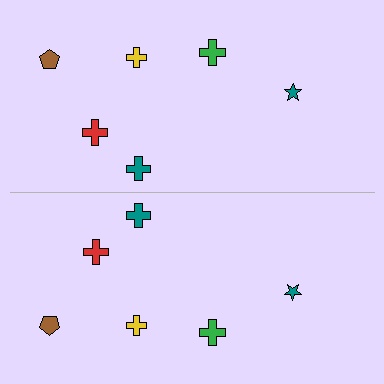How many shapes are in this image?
There are 12 shapes in this image.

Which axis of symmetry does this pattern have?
The pattern has a horizontal axis of symmetry running through the center of the image.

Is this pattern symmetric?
Yes, this pattern has bilateral (reflection) symmetry.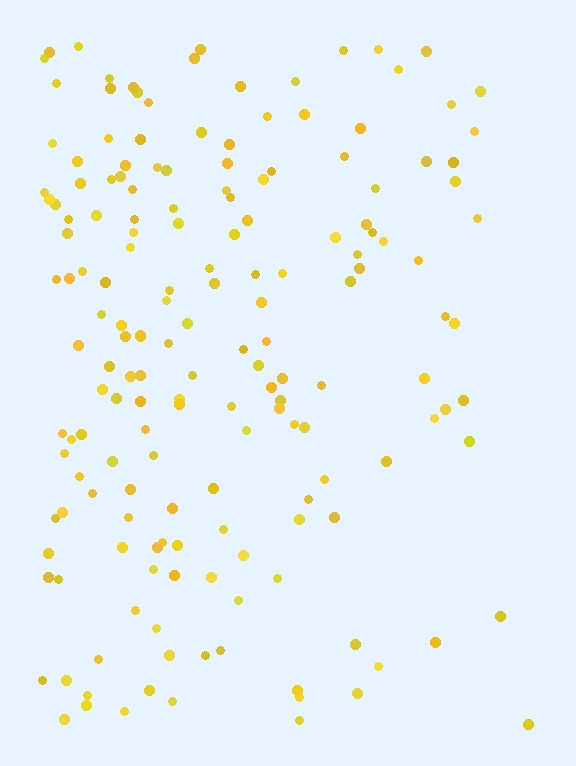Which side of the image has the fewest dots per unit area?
The right.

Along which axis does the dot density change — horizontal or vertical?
Horizontal.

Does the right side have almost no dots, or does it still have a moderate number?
Still a moderate number, just noticeably fewer than the left.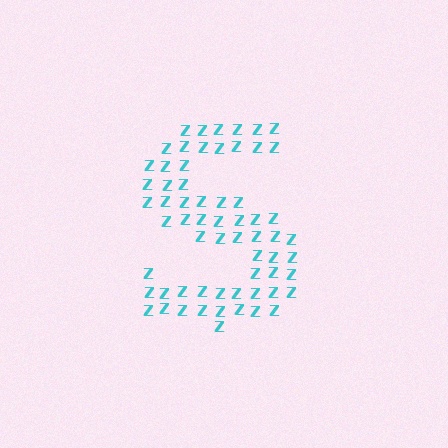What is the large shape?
The large shape is the letter S.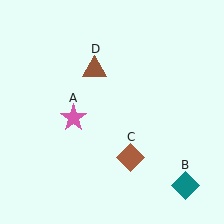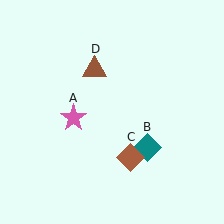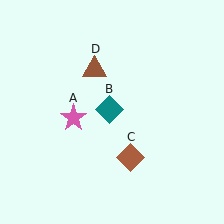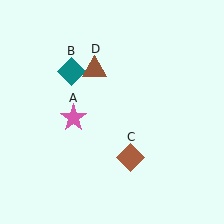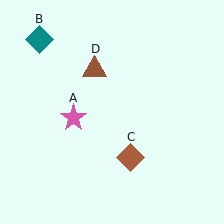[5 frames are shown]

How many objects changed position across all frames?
1 object changed position: teal diamond (object B).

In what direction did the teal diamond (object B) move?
The teal diamond (object B) moved up and to the left.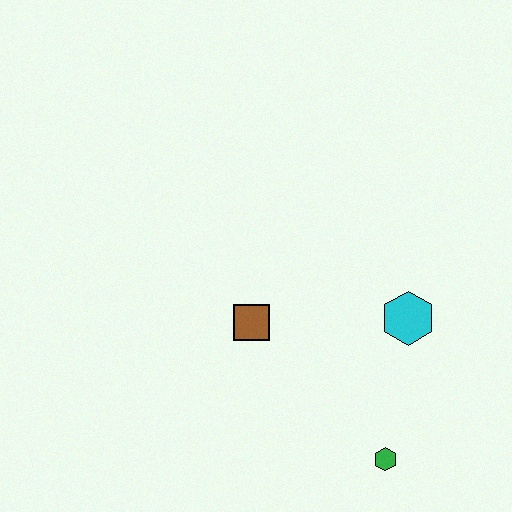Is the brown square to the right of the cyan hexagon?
No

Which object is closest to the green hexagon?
The cyan hexagon is closest to the green hexagon.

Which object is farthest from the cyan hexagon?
The brown square is farthest from the cyan hexagon.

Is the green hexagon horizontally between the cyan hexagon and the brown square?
Yes